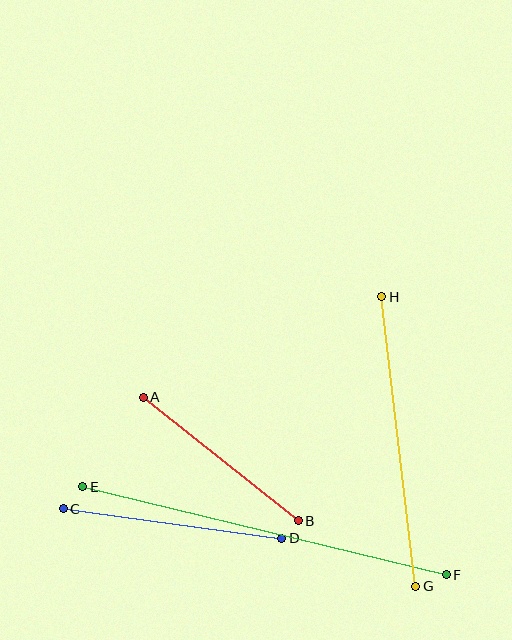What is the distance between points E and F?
The distance is approximately 374 pixels.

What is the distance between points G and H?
The distance is approximately 291 pixels.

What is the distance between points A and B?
The distance is approximately 198 pixels.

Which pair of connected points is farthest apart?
Points E and F are farthest apart.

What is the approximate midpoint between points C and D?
The midpoint is at approximately (173, 524) pixels.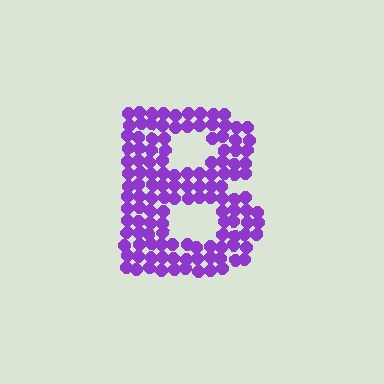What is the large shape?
The large shape is the letter B.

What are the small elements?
The small elements are circles.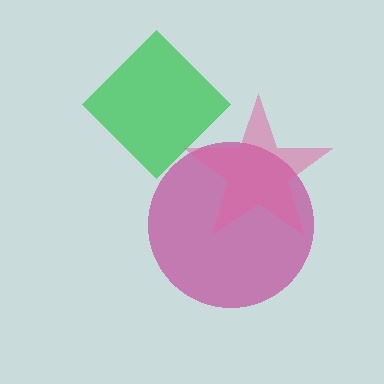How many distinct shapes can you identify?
There are 3 distinct shapes: a magenta circle, a green diamond, a pink star.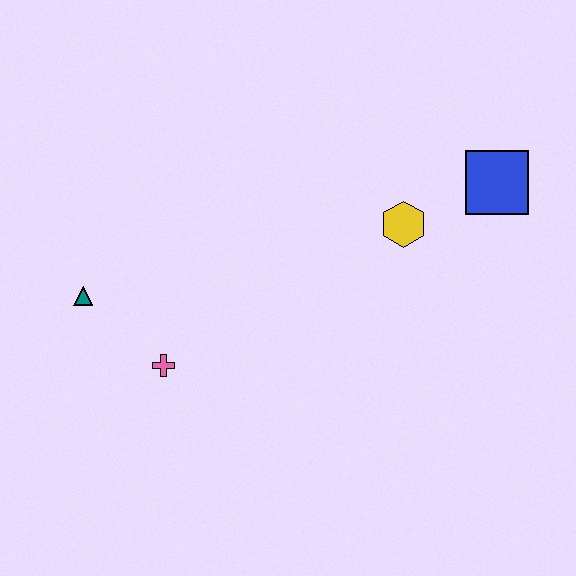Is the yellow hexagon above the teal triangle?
Yes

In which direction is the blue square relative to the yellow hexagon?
The blue square is to the right of the yellow hexagon.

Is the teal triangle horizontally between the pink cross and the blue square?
No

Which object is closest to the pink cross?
The teal triangle is closest to the pink cross.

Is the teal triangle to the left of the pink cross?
Yes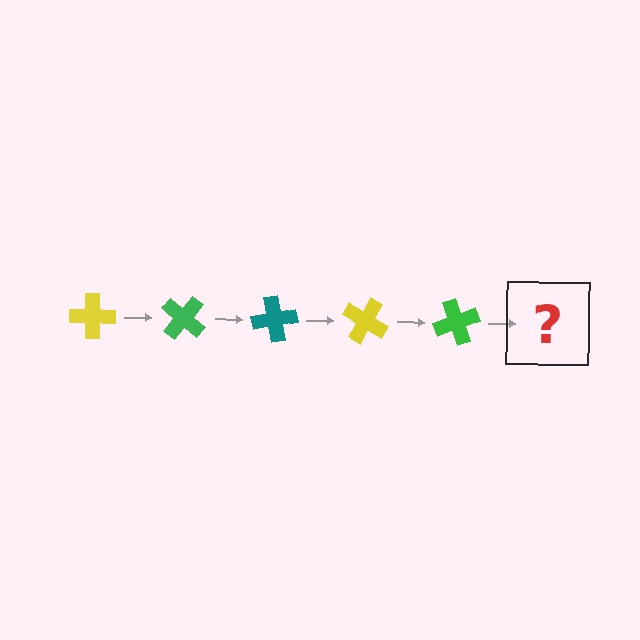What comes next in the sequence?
The next element should be a teal cross, rotated 200 degrees from the start.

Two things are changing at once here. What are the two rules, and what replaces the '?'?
The two rules are that it rotates 40 degrees each step and the color cycles through yellow, green, and teal. The '?' should be a teal cross, rotated 200 degrees from the start.